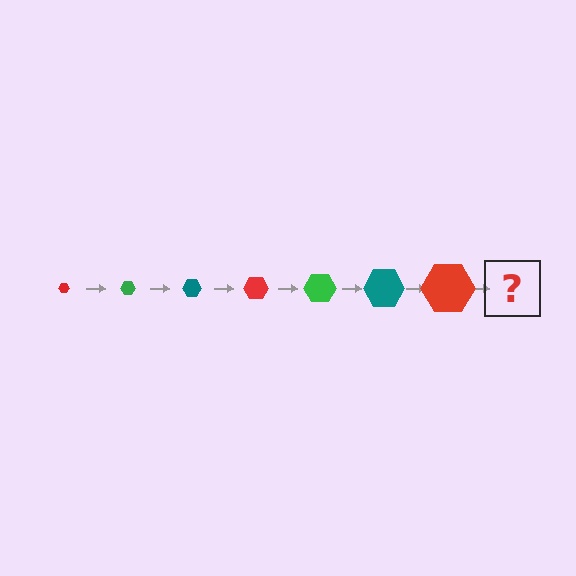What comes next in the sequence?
The next element should be a green hexagon, larger than the previous one.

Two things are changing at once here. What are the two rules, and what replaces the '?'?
The two rules are that the hexagon grows larger each step and the color cycles through red, green, and teal. The '?' should be a green hexagon, larger than the previous one.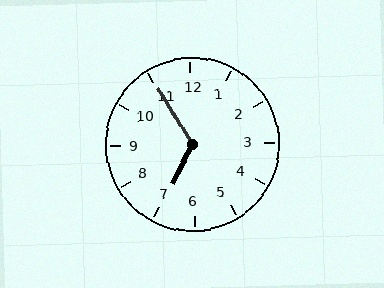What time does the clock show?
6:55.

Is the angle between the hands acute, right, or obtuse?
It is obtuse.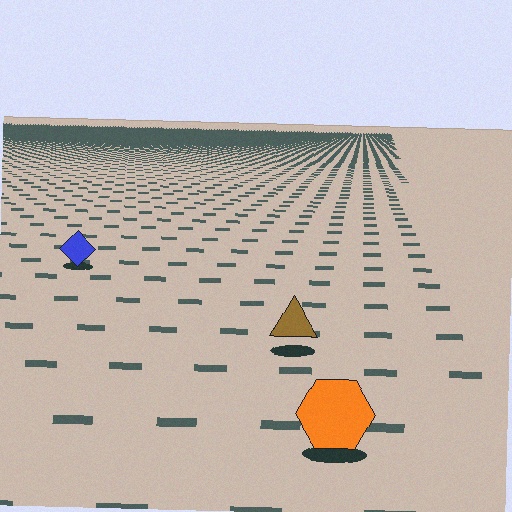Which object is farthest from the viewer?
The blue diamond is farthest from the viewer. It appears smaller and the ground texture around it is denser.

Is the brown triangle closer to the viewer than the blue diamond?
Yes. The brown triangle is closer — you can tell from the texture gradient: the ground texture is coarser near it.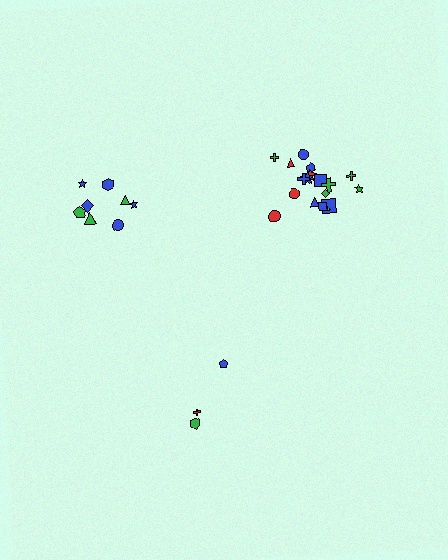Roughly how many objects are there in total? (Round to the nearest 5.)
Roughly 30 objects in total.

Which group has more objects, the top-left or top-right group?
The top-right group.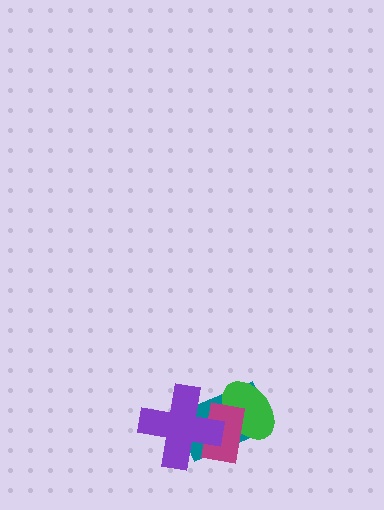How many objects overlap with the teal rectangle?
3 objects overlap with the teal rectangle.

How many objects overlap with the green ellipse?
2 objects overlap with the green ellipse.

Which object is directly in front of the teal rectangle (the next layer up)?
The green ellipse is directly in front of the teal rectangle.